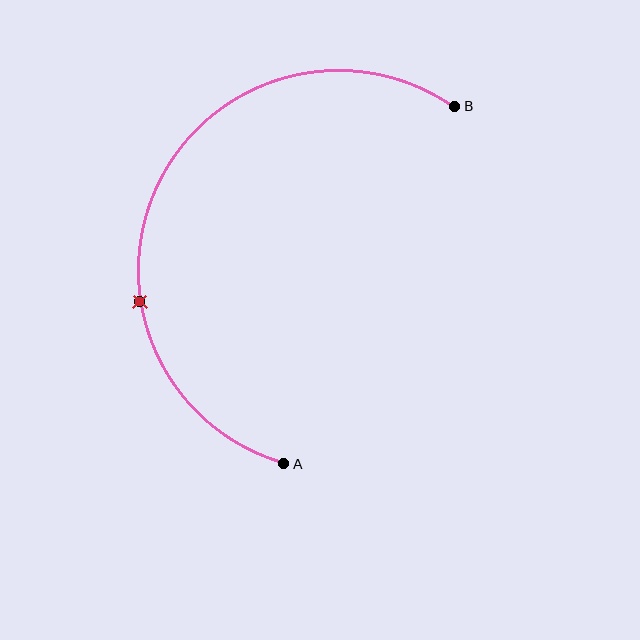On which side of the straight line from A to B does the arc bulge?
The arc bulges to the left of the straight line connecting A and B.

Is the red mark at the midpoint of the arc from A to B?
No. The red mark lies on the arc but is closer to endpoint A. The arc midpoint would be at the point on the curve equidistant along the arc from both A and B.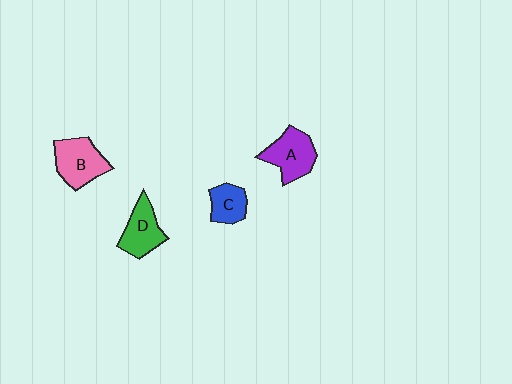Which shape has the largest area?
Shape B (pink).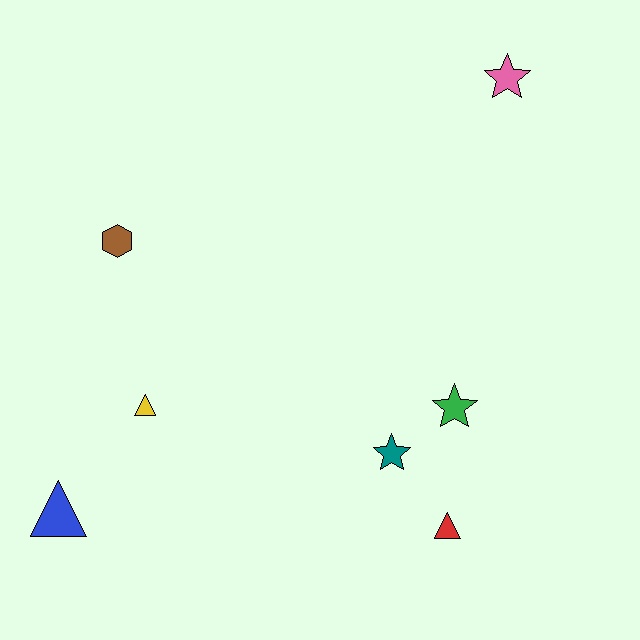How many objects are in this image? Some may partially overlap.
There are 7 objects.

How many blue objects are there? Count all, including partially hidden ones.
There is 1 blue object.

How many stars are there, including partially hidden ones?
There are 3 stars.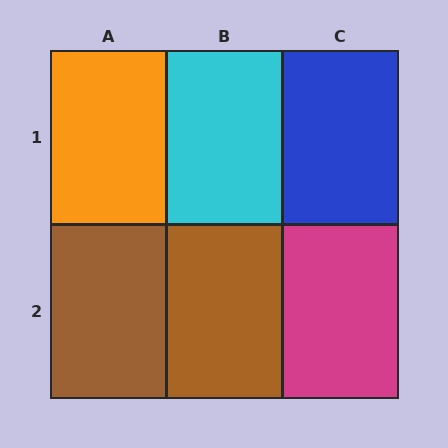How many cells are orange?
1 cell is orange.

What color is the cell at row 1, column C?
Blue.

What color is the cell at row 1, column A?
Orange.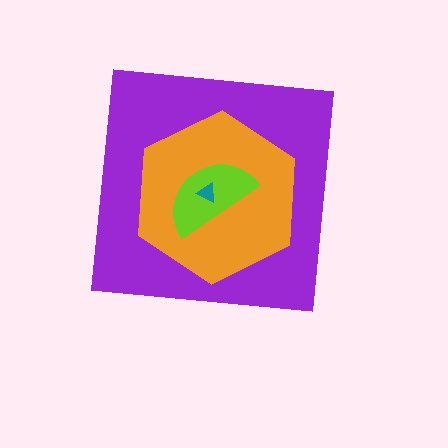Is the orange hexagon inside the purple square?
Yes.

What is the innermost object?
The teal triangle.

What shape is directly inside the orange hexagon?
The lime semicircle.